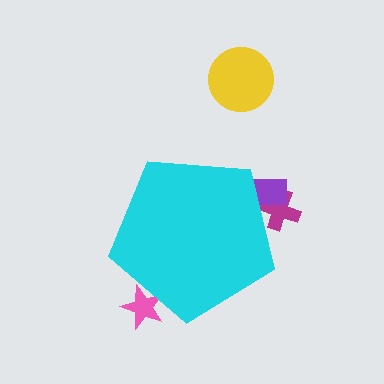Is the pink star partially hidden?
Yes, the pink star is partially hidden behind the cyan pentagon.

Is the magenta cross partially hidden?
Yes, the magenta cross is partially hidden behind the cyan pentagon.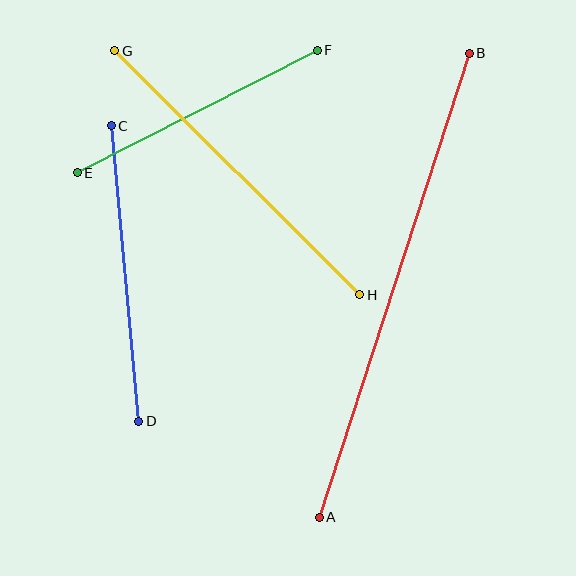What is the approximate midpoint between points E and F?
The midpoint is at approximately (197, 111) pixels.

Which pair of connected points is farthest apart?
Points A and B are farthest apart.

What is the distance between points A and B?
The distance is approximately 488 pixels.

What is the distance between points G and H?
The distance is approximately 346 pixels.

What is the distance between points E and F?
The distance is approximately 270 pixels.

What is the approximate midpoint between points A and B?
The midpoint is at approximately (394, 285) pixels.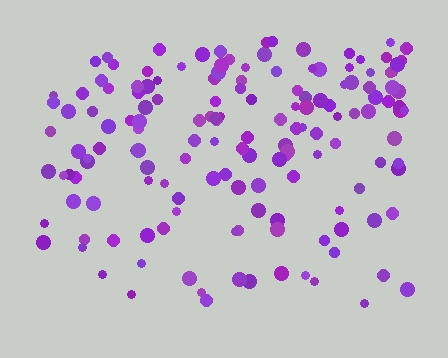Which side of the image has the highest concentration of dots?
The top.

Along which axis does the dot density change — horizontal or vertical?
Vertical.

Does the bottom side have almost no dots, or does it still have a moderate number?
Still a moderate number, just noticeably fewer than the top.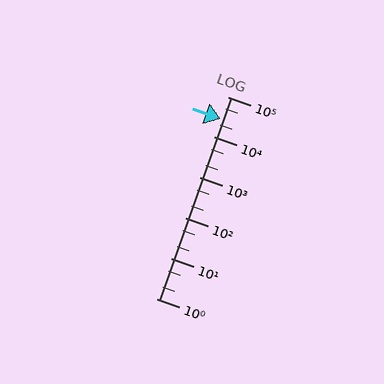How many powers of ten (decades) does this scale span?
The scale spans 5 decades, from 1 to 100000.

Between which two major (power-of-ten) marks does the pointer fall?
The pointer is between 10000 and 100000.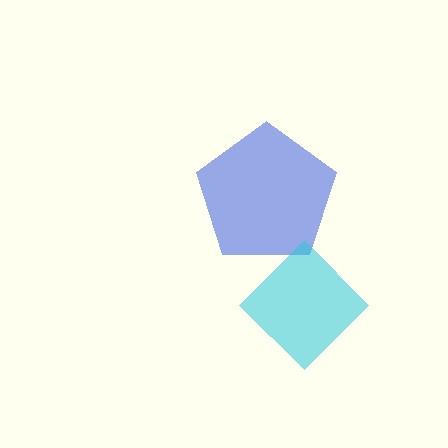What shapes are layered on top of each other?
The layered shapes are: a blue pentagon, a cyan diamond.